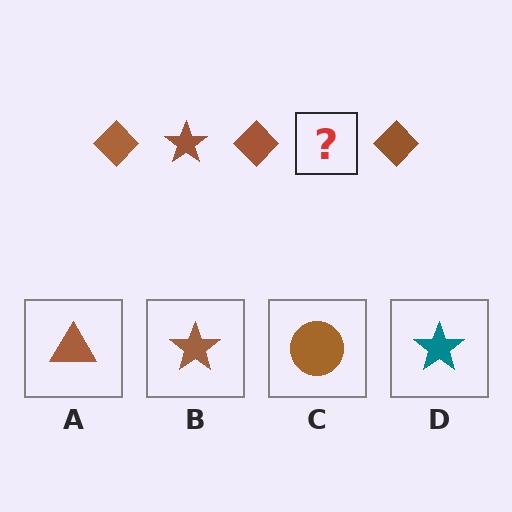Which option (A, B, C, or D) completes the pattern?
B.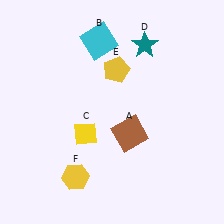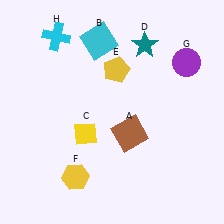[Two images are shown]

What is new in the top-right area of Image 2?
A purple circle (G) was added in the top-right area of Image 2.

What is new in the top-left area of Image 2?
A cyan cross (H) was added in the top-left area of Image 2.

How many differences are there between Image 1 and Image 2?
There are 2 differences between the two images.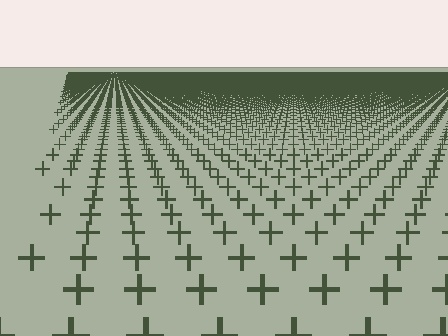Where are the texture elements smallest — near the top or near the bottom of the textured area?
Near the top.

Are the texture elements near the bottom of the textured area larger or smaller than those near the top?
Larger. Near the bottom, elements are closer to the viewer and appear at a bigger on-screen size.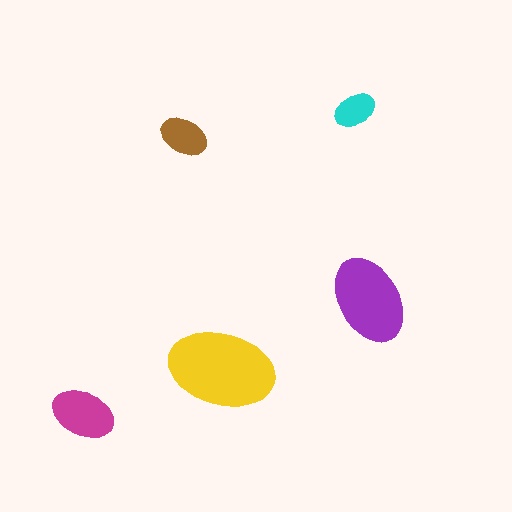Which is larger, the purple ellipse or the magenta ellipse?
The purple one.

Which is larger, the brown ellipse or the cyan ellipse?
The brown one.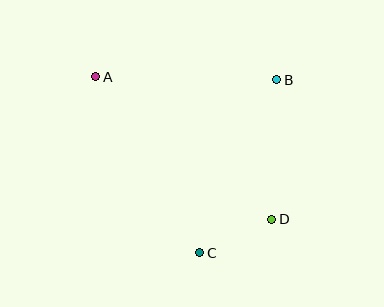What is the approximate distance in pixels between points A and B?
The distance between A and B is approximately 181 pixels.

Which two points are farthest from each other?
Points A and D are farthest from each other.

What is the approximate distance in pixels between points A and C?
The distance between A and C is approximately 204 pixels.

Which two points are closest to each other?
Points C and D are closest to each other.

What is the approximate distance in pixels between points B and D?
The distance between B and D is approximately 139 pixels.